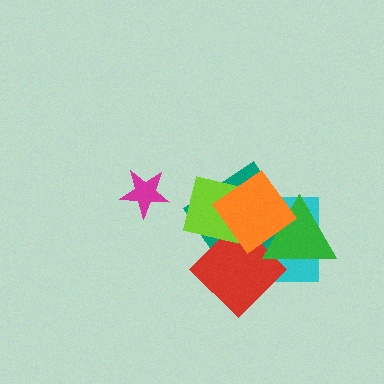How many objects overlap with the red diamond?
5 objects overlap with the red diamond.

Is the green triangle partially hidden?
Yes, it is partially covered by another shape.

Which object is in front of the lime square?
The orange diamond is in front of the lime square.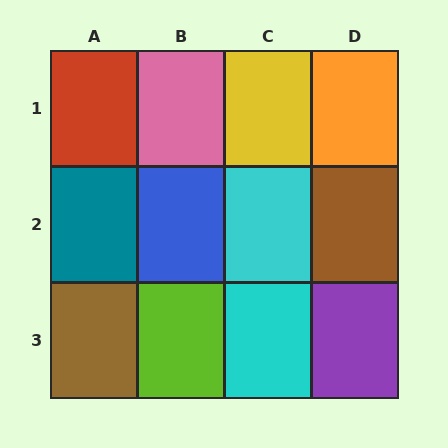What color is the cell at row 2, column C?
Cyan.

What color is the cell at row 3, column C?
Cyan.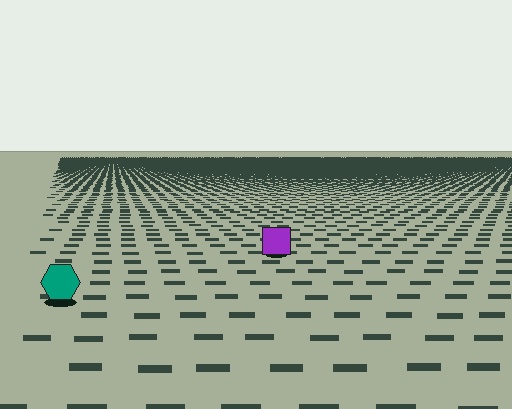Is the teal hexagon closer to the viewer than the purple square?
Yes. The teal hexagon is closer — you can tell from the texture gradient: the ground texture is coarser near it.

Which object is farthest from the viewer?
The purple square is farthest from the viewer. It appears smaller and the ground texture around it is denser.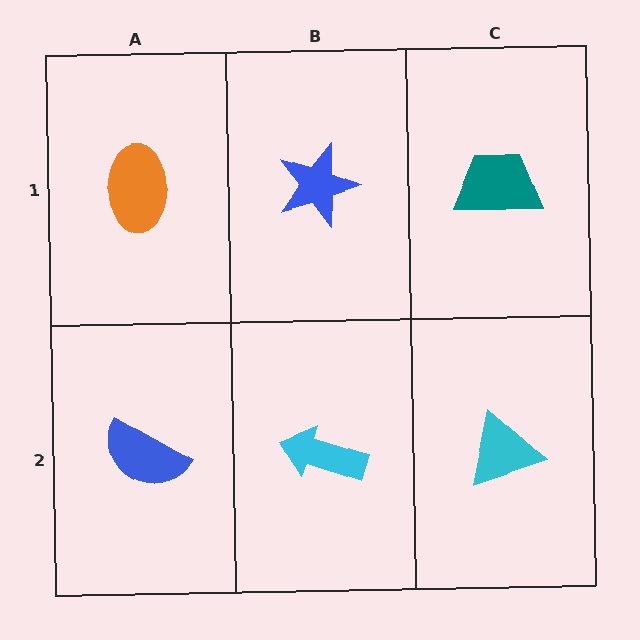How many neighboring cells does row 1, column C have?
2.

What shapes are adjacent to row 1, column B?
A cyan arrow (row 2, column B), an orange ellipse (row 1, column A), a teal trapezoid (row 1, column C).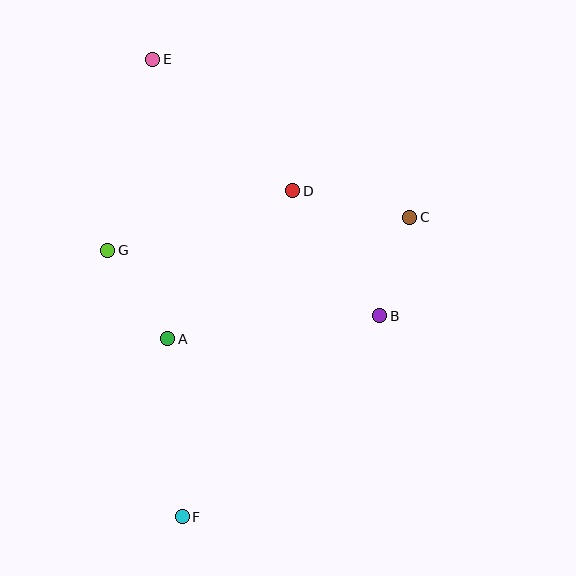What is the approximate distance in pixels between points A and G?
The distance between A and G is approximately 107 pixels.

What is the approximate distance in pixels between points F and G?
The distance between F and G is approximately 277 pixels.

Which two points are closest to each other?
Points B and C are closest to each other.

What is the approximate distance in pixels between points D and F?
The distance between D and F is approximately 344 pixels.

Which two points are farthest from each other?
Points E and F are farthest from each other.